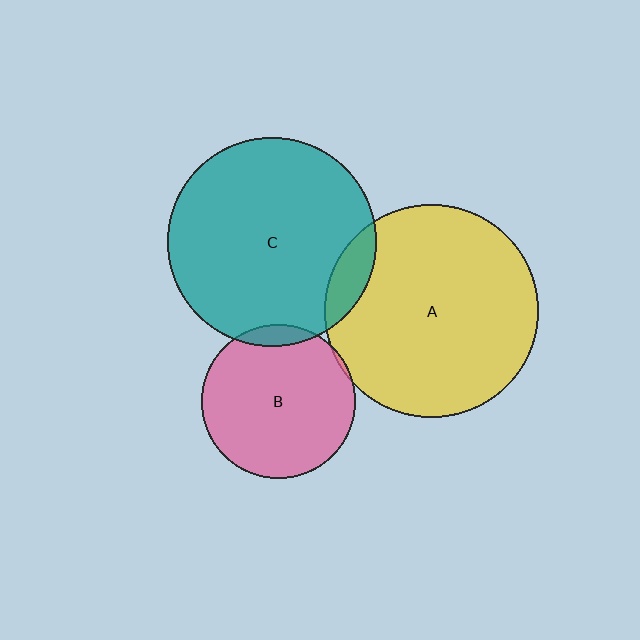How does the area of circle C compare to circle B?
Approximately 1.8 times.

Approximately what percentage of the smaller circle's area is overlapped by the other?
Approximately 10%.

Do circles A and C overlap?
Yes.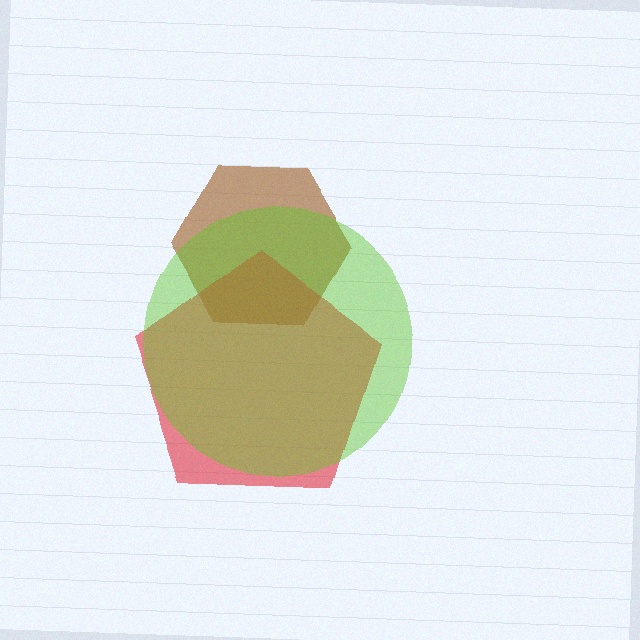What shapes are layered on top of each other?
The layered shapes are: a brown hexagon, a red pentagon, a lime circle.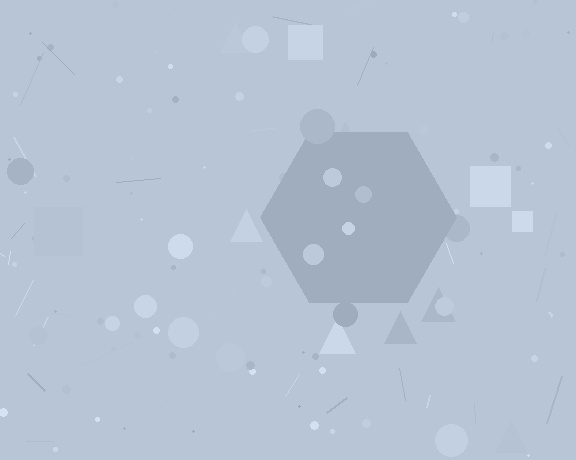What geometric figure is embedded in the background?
A hexagon is embedded in the background.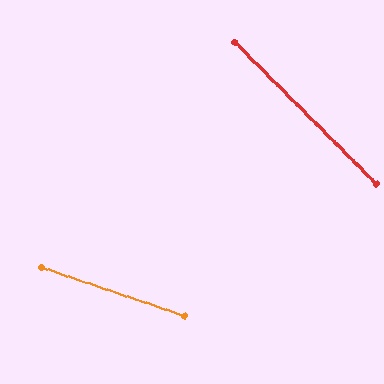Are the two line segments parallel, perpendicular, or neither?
Neither parallel nor perpendicular — they differ by about 27°.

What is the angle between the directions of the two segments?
Approximately 27 degrees.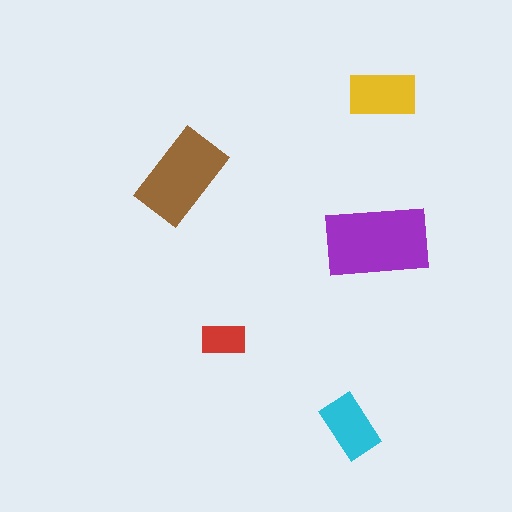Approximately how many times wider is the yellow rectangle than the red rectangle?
About 1.5 times wider.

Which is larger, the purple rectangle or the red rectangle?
The purple one.